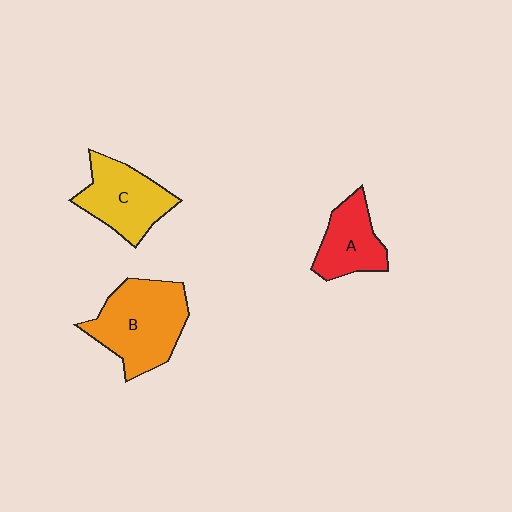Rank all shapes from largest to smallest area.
From largest to smallest: B (orange), C (yellow), A (red).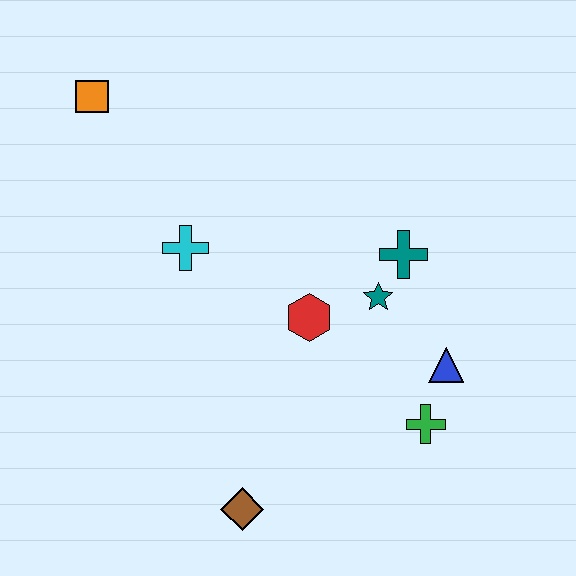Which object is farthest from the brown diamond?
The orange square is farthest from the brown diamond.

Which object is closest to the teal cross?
The teal star is closest to the teal cross.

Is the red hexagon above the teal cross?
No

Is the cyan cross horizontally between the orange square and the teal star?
Yes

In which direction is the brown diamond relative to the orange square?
The brown diamond is below the orange square.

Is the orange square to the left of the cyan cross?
Yes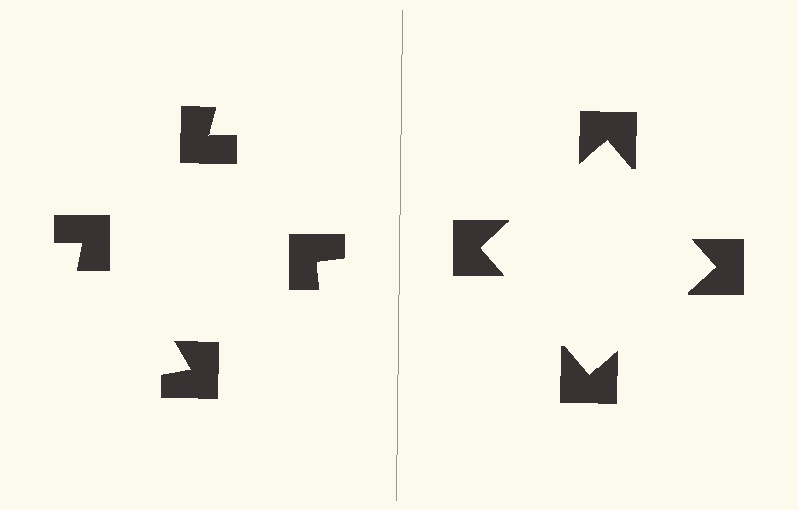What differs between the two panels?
The notched squares are positioned identically on both sides; only the wedge orientations differ. On the right they align to a square; on the left they are misaligned.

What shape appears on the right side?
An illusory square.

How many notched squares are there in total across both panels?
8 — 4 on each side.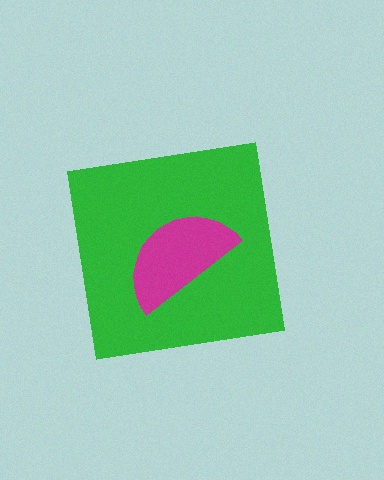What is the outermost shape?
The green square.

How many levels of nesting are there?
2.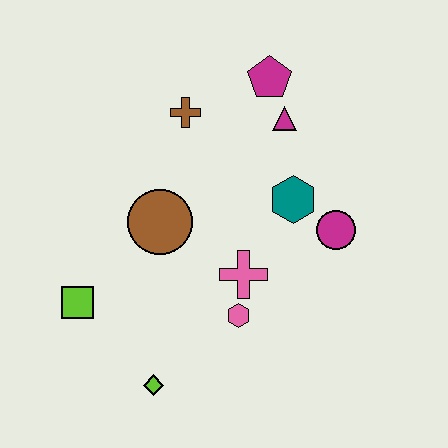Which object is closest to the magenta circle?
The teal hexagon is closest to the magenta circle.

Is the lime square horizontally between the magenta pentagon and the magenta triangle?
No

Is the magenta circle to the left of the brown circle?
No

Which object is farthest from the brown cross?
The lime diamond is farthest from the brown cross.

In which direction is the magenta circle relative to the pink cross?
The magenta circle is to the right of the pink cross.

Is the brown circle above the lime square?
Yes